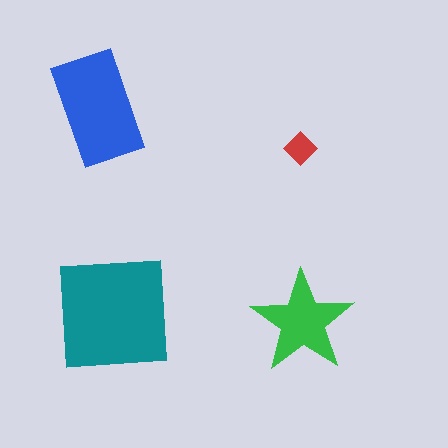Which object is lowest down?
The green star is bottommost.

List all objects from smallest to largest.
The red diamond, the green star, the blue rectangle, the teal square.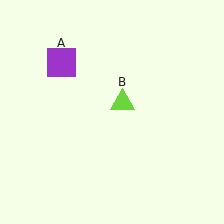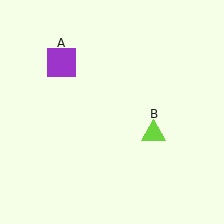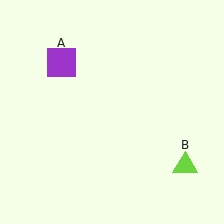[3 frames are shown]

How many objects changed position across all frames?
1 object changed position: lime triangle (object B).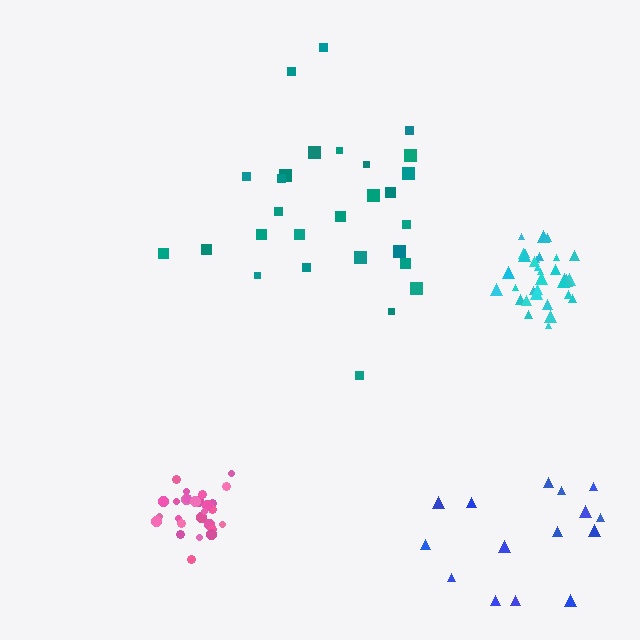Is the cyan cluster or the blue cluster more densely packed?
Cyan.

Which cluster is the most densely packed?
Cyan.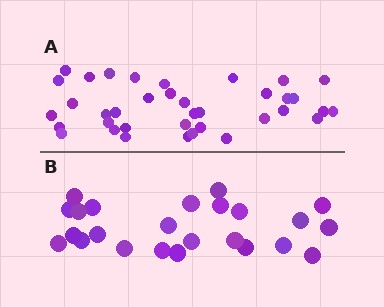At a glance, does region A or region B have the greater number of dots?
Region A (the top region) has more dots.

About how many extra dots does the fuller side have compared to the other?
Region A has approximately 15 more dots than region B.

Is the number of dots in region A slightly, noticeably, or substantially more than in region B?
Region A has substantially more. The ratio is roughly 1.5 to 1.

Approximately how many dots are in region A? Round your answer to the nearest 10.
About 40 dots. (The exact count is 37, which rounds to 40.)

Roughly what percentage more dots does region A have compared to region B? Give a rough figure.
About 55% more.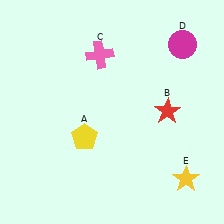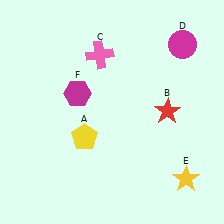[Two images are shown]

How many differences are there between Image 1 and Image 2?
There is 1 difference between the two images.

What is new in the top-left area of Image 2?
A magenta hexagon (F) was added in the top-left area of Image 2.